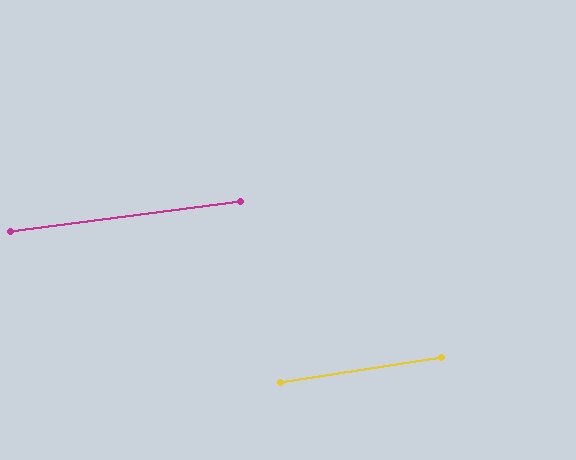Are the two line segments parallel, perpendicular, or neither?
Parallel — their directions differ by only 1.3°.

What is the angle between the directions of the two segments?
Approximately 1 degree.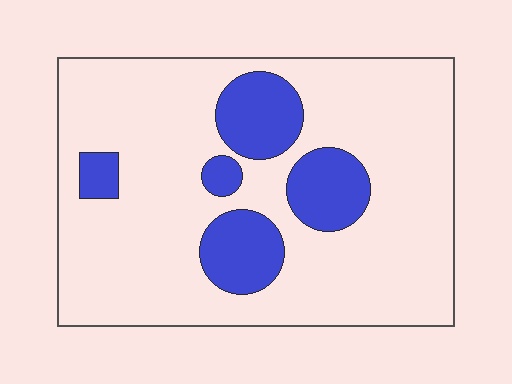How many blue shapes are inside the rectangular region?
5.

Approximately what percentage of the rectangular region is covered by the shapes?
Approximately 20%.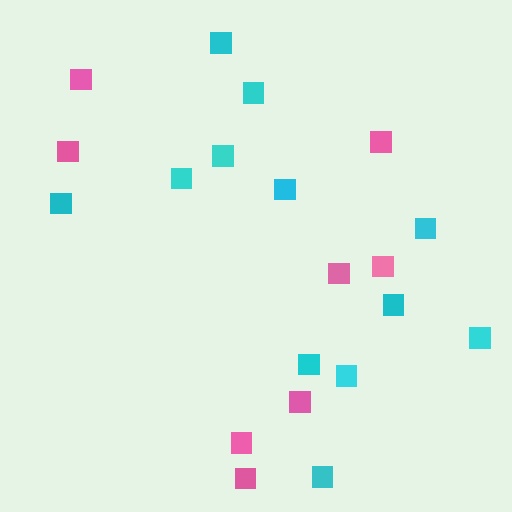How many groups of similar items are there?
There are 2 groups: one group of cyan squares (12) and one group of pink squares (8).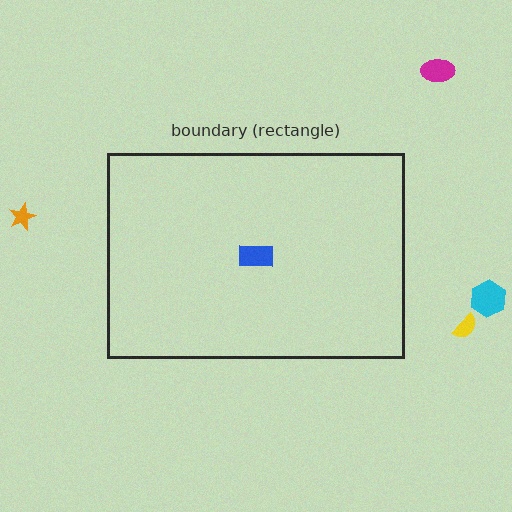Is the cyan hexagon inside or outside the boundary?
Outside.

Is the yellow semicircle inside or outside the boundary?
Outside.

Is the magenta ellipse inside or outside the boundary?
Outside.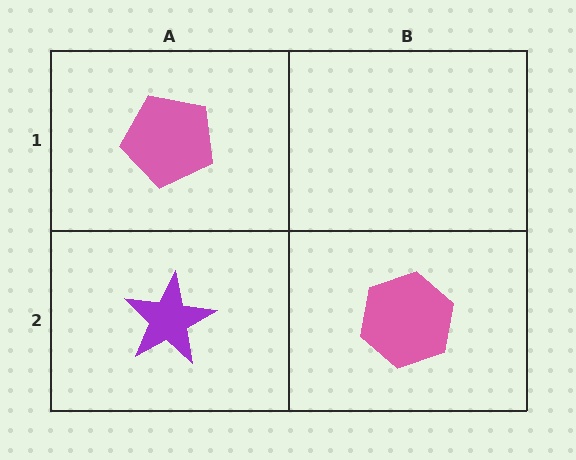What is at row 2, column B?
A pink hexagon.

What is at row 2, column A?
A purple star.